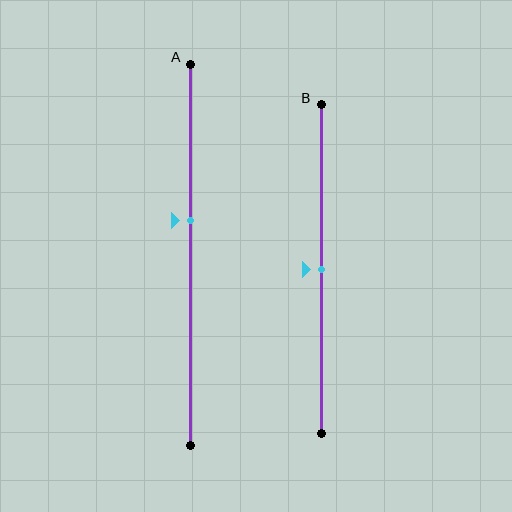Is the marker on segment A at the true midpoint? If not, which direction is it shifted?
No, the marker on segment A is shifted upward by about 9% of the segment length.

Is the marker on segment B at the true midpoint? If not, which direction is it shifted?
Yes, the marker on segment B is at the true midpoint.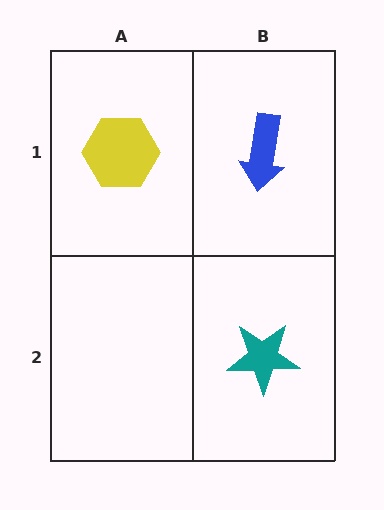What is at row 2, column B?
A teal star.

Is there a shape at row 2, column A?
No, that cell is empty.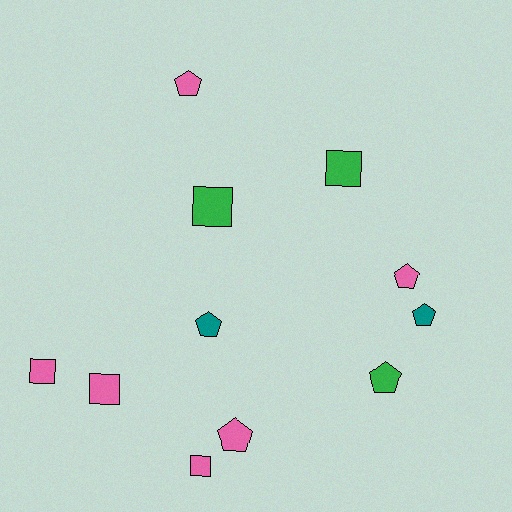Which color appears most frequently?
Pink, with 6 objects.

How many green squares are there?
There are 2 green squares.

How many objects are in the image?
There are 11 objects.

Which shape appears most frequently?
Pentagon, with 6 objects.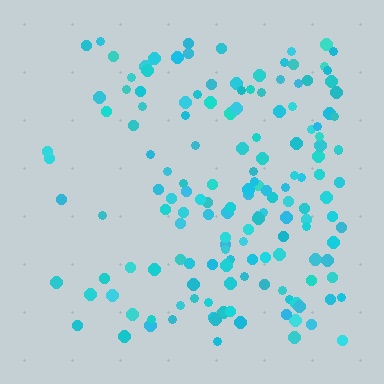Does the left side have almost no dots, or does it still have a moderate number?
Still a moderate number, just noticeably fewer than the right.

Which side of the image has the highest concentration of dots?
The right.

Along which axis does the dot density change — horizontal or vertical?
Horizontal.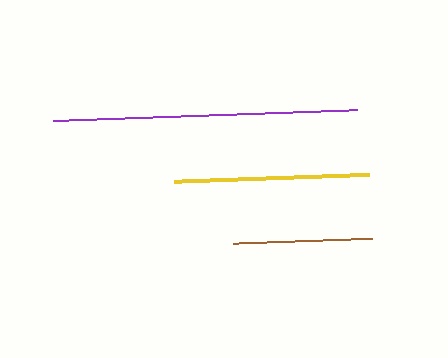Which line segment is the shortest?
The brown line is the shortest at approximately 139 pixels.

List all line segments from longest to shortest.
From longest to shortest: purple, yellow, brown.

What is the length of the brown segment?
The brown segment is approximately 139 pixels long.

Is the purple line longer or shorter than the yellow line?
The purple line is longer than the yellow line.